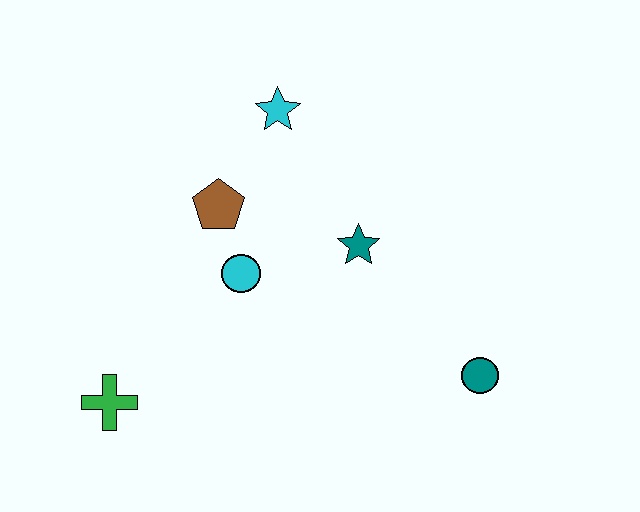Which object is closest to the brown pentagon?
The cyan circle is closest to the brown pentagon.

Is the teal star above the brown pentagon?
No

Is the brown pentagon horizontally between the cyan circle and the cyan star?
No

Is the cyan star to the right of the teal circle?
No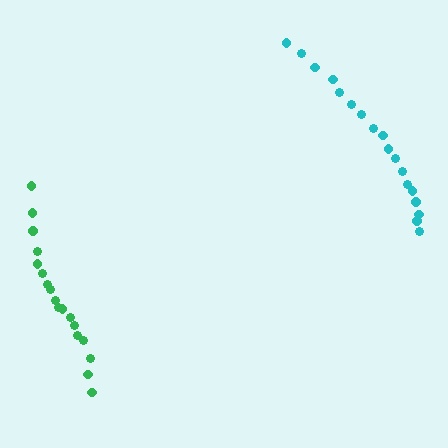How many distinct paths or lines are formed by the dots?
There are 2 distinct paths.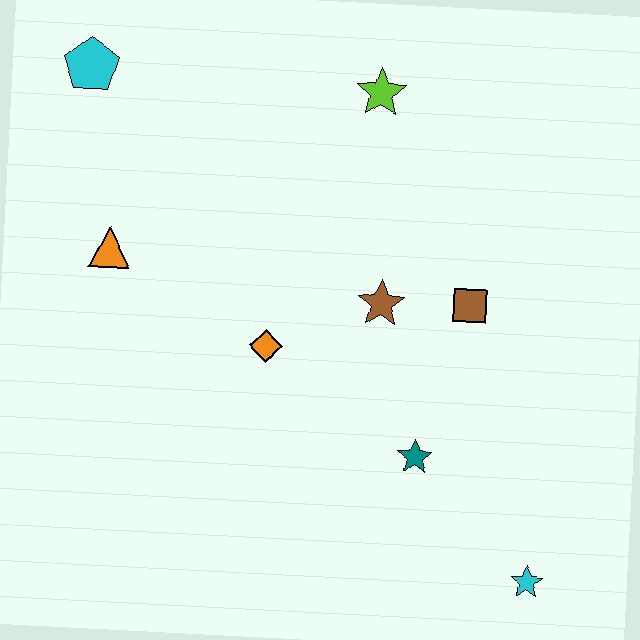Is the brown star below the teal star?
No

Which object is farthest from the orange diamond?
The cyan star is farthest from the orange diamond.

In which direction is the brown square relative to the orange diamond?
The brown square is to the right of the orange diamond.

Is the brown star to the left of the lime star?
No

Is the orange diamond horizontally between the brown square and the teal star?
No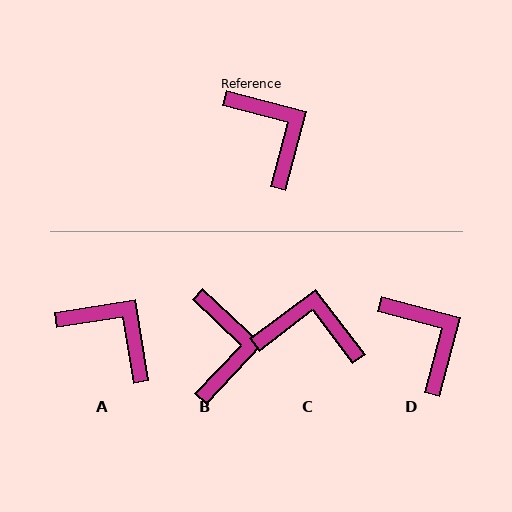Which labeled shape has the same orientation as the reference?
D.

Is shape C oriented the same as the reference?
No, it is off by about 52 degrees.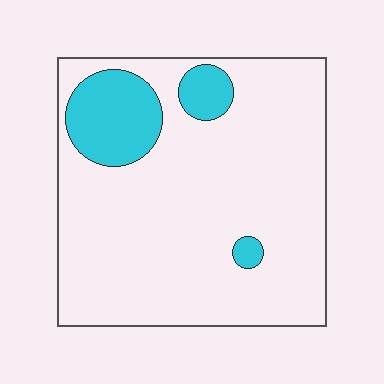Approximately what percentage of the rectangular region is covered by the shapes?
Approximately 15%.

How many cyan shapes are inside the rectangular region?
3.